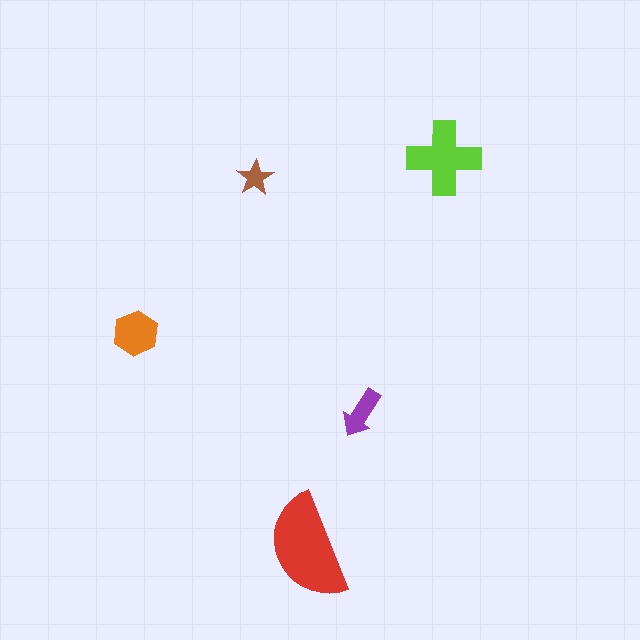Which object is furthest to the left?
The orange hexagon is leftmost.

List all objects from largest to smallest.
The red semicircle, the lime cross, the orange hexagon, the purple arrow, the brown star.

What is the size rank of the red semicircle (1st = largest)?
1st.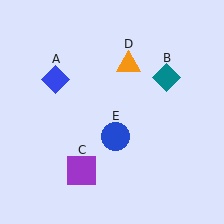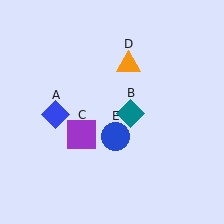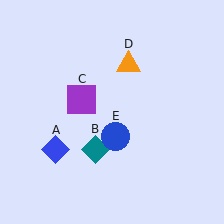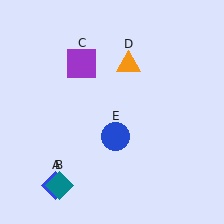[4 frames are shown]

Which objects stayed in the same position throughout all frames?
Orange triangle (object D) and blue circle (object E) remained stationary.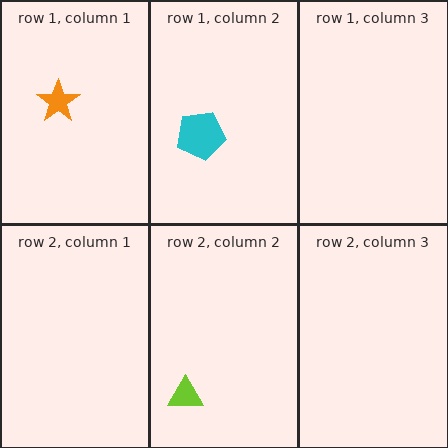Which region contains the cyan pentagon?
The row 1, column 2 region.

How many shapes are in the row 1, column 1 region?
1.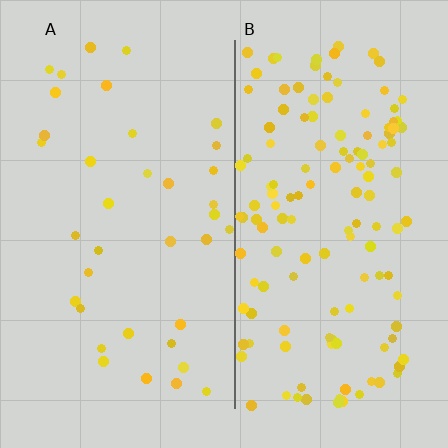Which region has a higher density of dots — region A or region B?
B (the right).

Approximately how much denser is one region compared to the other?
Approximately 3.7× — region B over region A.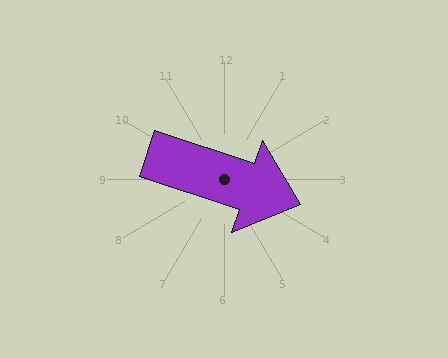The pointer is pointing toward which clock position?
Roughly 4 o'clock.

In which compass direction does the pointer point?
East.